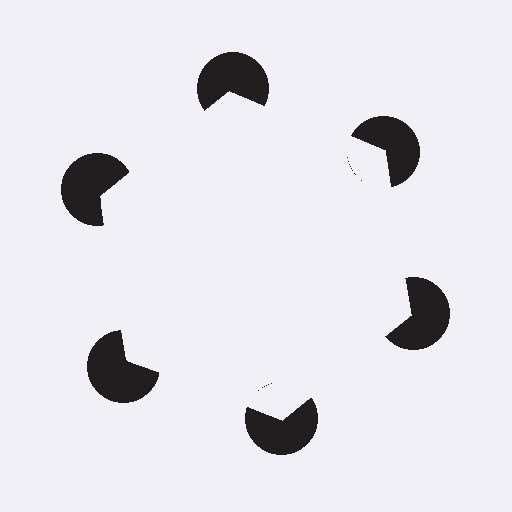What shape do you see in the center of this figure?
An illusory hexagon — its edges are inferred from the aligned wedge cuts in the pac-man discs, not physically drawn.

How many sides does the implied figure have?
6 sides.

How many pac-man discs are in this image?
There are 6 — one at each vertex of the illusory hexagon.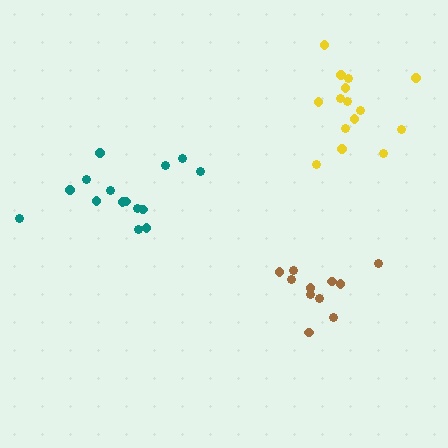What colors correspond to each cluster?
The clusters are colored: teal, yellow, brown.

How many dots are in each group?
Group 1: 15 dots, Group 2: 15 dots, Group 3: 11 dots (41 total).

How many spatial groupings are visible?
There are 3 spatial groupings.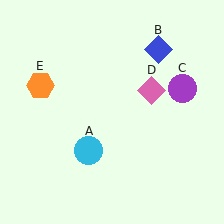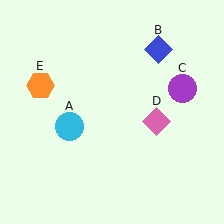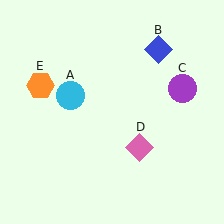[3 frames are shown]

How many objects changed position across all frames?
2 objects changed position: cyan circle (object A), pink diamond (object D).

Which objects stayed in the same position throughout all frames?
Blue diamond (object B) and purple circle (object C) and orange hexagon (object E) remained stationary.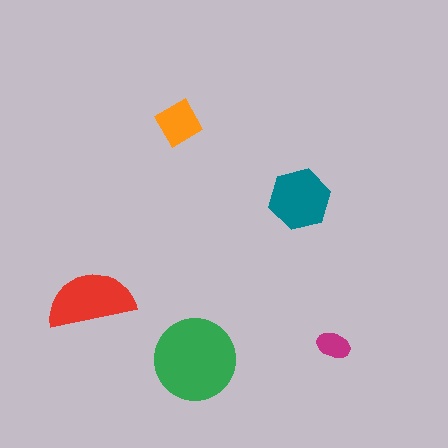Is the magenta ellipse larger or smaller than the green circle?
Smaller.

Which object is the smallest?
The magenta ellipse.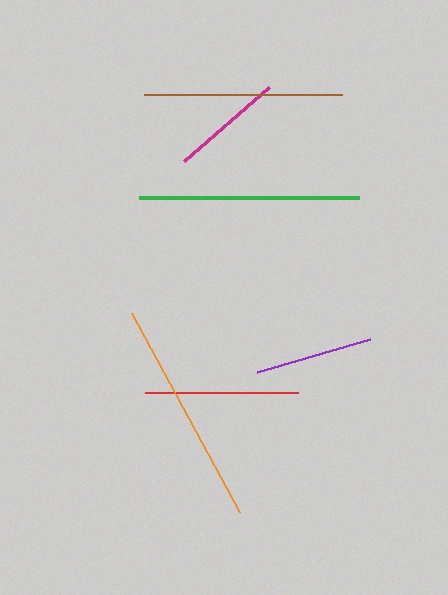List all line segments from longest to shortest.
From longest to shortest: orange, green, brown, red, purple, magenta.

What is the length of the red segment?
The red segment is approximately 152 pixels long.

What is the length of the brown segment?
The brown segment is approximately 198 pixels long.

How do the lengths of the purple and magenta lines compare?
The purple and magenta lines are approximately the same length.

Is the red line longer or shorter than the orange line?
The orange line is longer than the red line.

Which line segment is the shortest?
The magenta line is the shortest at approximately 112 pixels.